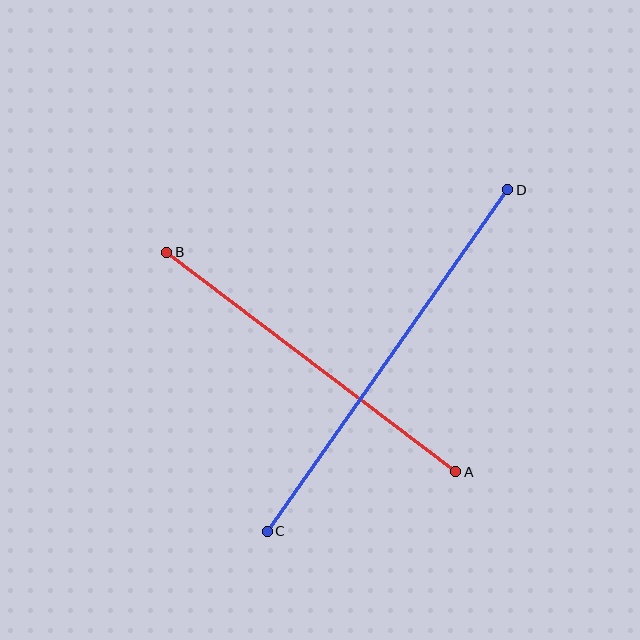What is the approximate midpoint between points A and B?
The midpoint is at approximately (311, 362) pixels.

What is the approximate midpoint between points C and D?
The midpoint is at approximately (388, 361) pixels.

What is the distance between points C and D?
The distance is approximately 418 pixels.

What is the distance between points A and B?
The distance is approximately 363 pixels.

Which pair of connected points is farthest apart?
Points C and D are farthest apart.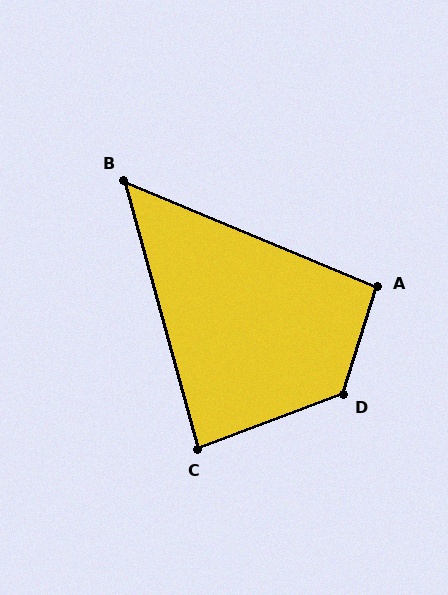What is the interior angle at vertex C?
Approximately 85 degrees (acute).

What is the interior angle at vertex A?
Approximately 95 degrees (obtuse).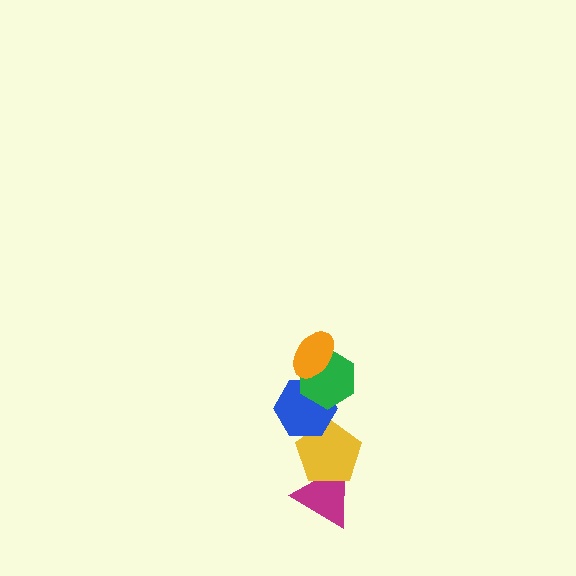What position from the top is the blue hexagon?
The blue hexagon is 3rd from the top.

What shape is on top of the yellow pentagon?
The blue hexagon is on top of the yellow pentagon.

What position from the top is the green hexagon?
The green hexagon is 2nd from the top.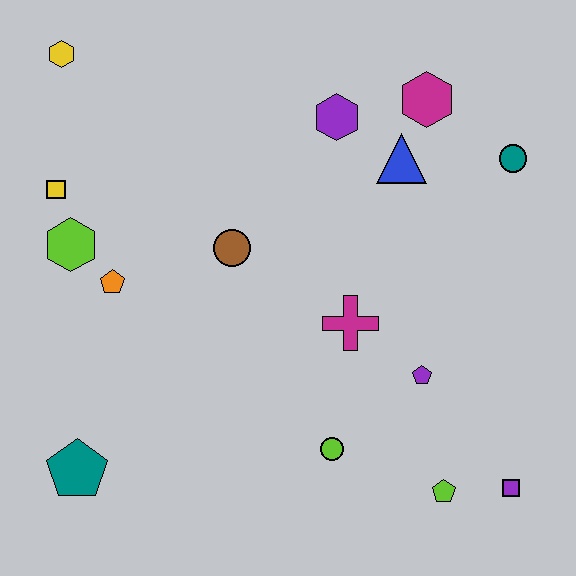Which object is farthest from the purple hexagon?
The teal pentagon is farthest from the purple hexagon.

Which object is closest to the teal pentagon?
The orange pentagon is closest to the teal pentagon.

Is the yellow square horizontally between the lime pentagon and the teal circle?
No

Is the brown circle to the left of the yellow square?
No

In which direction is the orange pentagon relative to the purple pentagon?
The orange pentagon is to the left of the purple pentagon.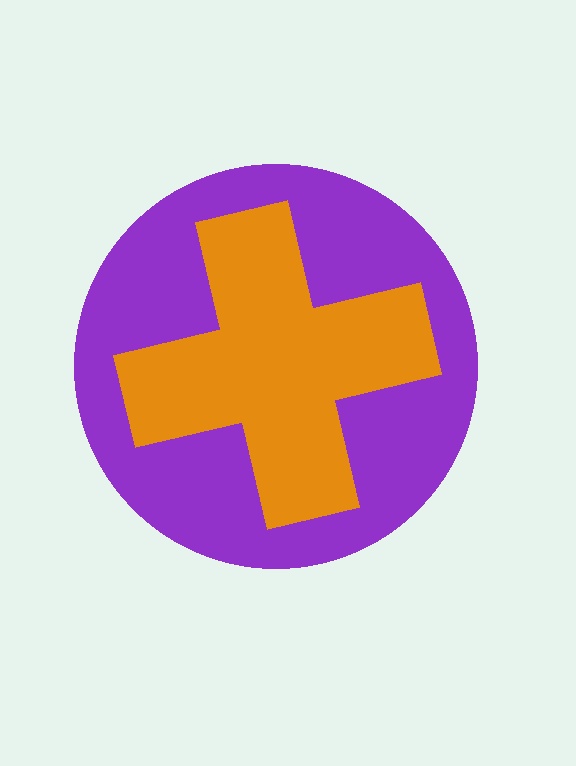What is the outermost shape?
The purple circle.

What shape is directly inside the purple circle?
The orange cross.